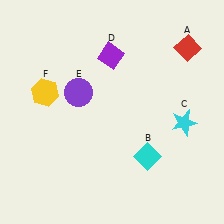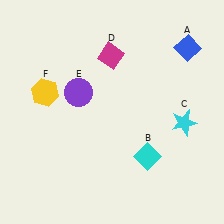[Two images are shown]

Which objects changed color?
A changed from red to blue. D changed from purple to magenta.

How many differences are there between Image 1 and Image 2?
There are 2 differences between the two images.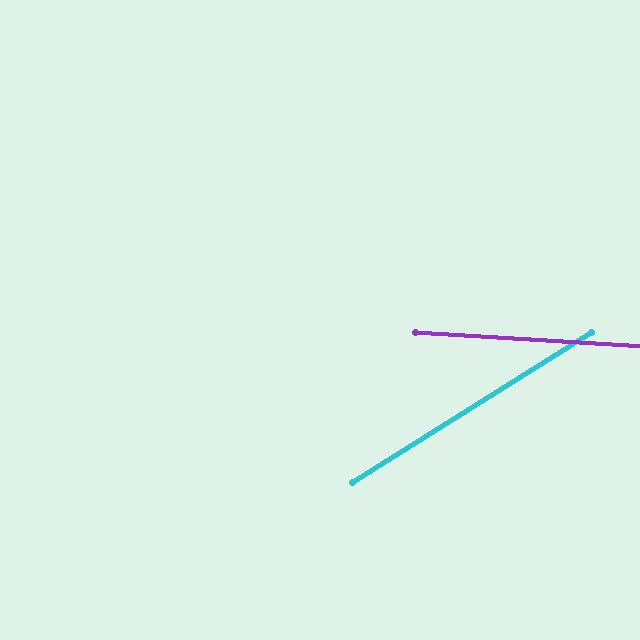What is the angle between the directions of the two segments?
Approximately 35 degrees.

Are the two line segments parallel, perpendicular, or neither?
Neither parallel nor perpendicular — they differ by about 35°.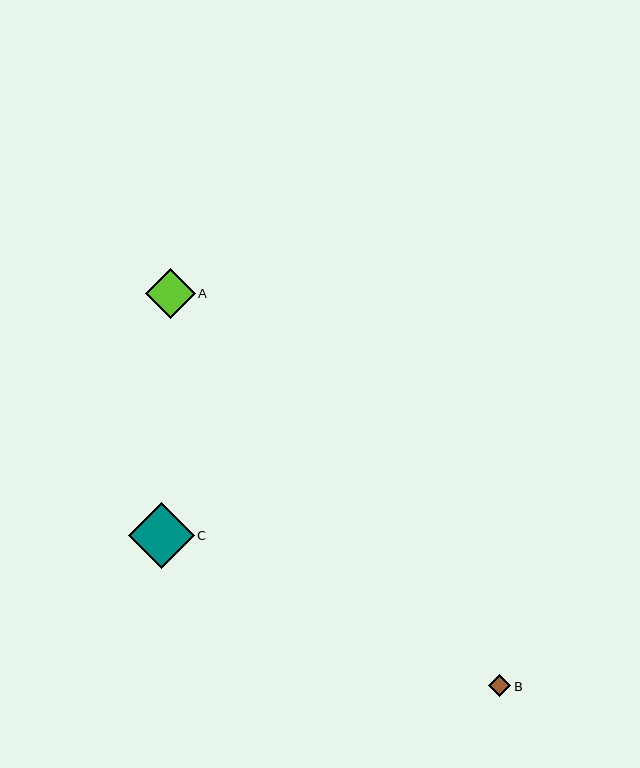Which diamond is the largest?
Diamond C is the largest with a size of approximately 66 pixels.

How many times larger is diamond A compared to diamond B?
Diamond A is approximately 2.3 times the size of diamond B.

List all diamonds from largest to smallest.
From largest to smallest: C, A, B.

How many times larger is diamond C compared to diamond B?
Diamond C is approximately 3.0 times the size of diamond B.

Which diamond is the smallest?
Diamond B is the smallest with a size of approximately 22 pixels.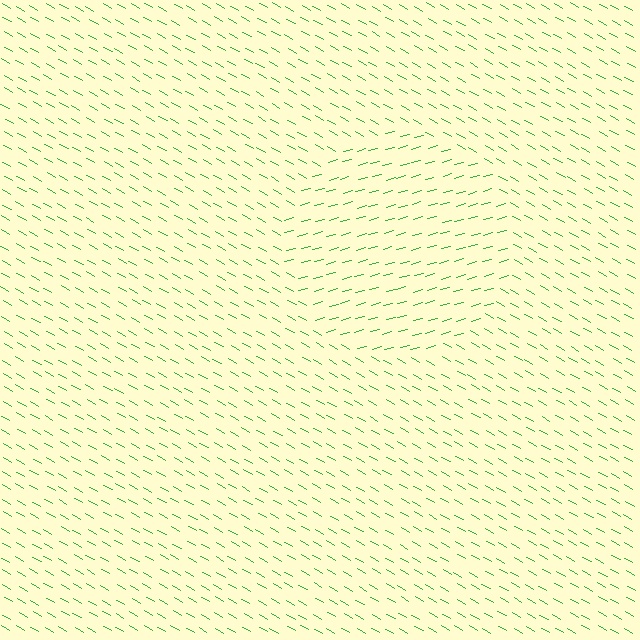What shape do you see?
I see a circle.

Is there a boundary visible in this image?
Yes, there is a texture boundary formed by a change in line orientation.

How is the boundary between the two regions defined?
The boundary is defined purely by a change in line orientation (approximately 45 degrees difference). All lines are the same color and thickness.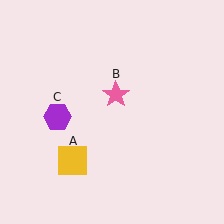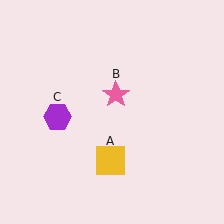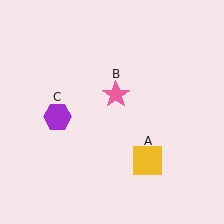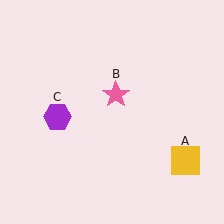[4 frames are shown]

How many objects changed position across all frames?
1 object changed position: yellow square (object A).